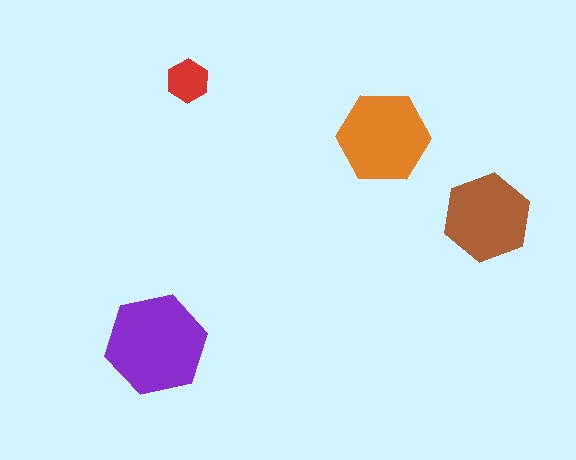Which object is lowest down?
The purple hexagon is bottommost.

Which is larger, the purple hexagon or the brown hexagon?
The purple one.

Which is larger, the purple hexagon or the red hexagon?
The purple one.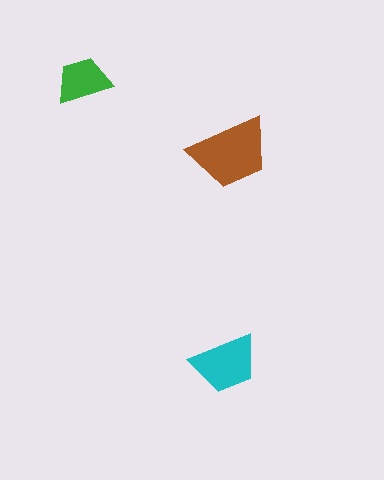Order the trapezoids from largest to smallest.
the brown one, the cyan one, the green one.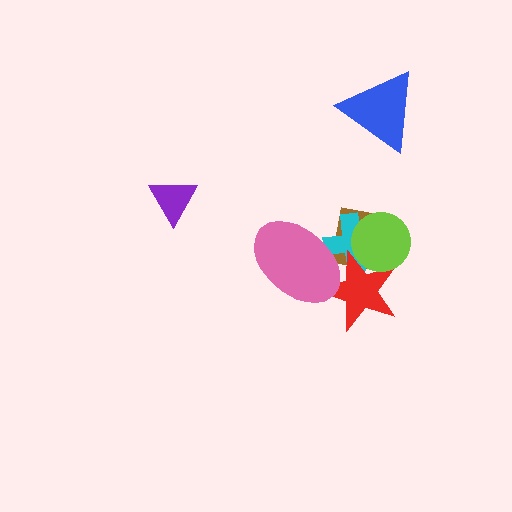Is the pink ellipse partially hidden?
No, no other shape covers it.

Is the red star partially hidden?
Yes, it is partially covered by another shape.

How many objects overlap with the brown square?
3 objects overlap with the brown square.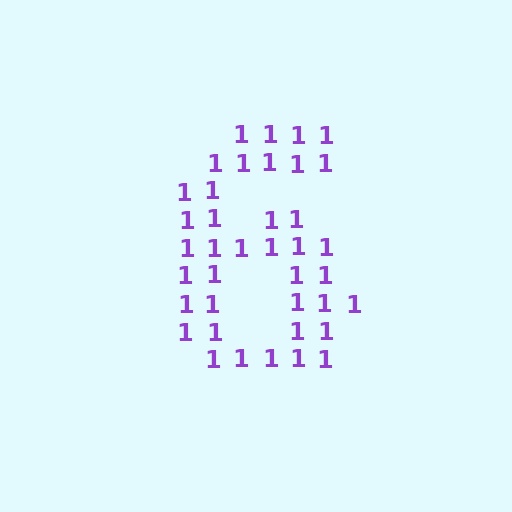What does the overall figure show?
The overall figure shows the digit 6.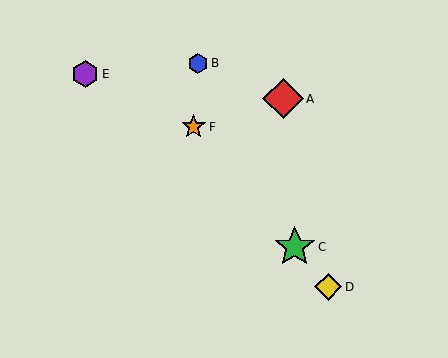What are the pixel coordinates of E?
Object E is at (85, 74).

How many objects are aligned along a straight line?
3 objects (C, D, F) are aligned along a straight line.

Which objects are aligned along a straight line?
Objects C, D, F are aligned along a straight line.